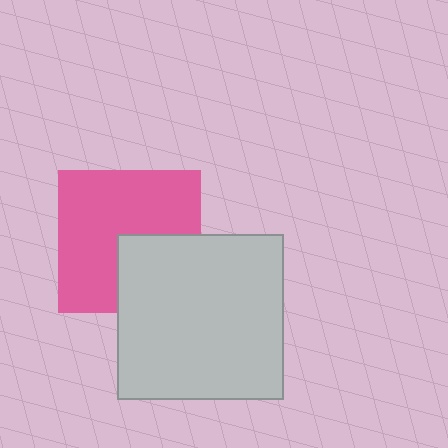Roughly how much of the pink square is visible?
Most of it is visible (roughly 68%).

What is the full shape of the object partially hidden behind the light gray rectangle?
The partially hidden object is a pink square.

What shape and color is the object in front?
The object in front is a light gray rectangle.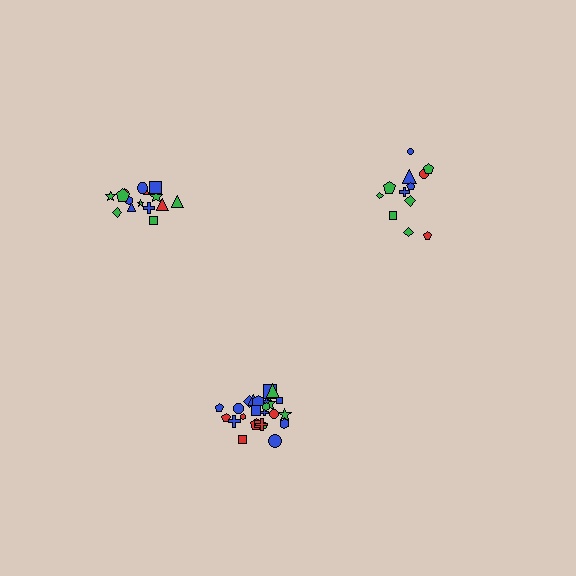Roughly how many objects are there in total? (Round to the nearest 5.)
Roughly 50 objects in total.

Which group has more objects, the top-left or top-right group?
The top-left group.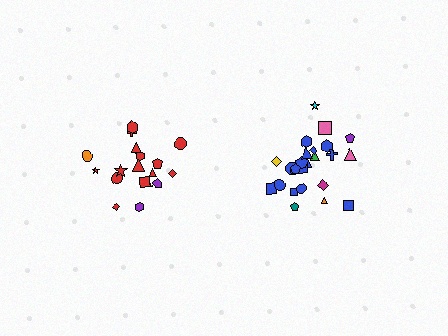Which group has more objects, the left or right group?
The right group.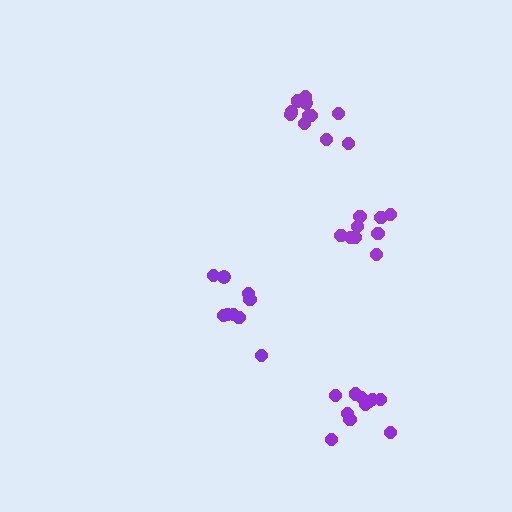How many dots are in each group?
Group 1: 11 dots, Group 2: 9 dots, Group 3: 9 dots, Group 4: 11 dots (40 total).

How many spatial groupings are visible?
There are 4 spatial groupings.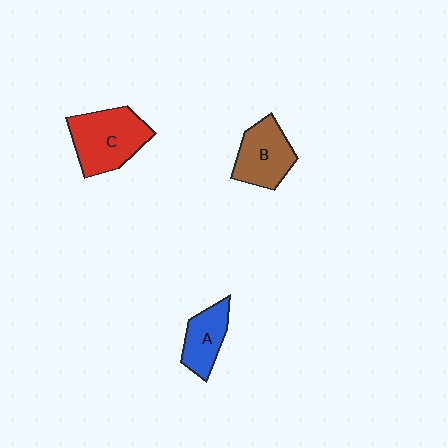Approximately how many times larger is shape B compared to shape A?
Approximately 1.3 times.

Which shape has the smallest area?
Shape A (blue).